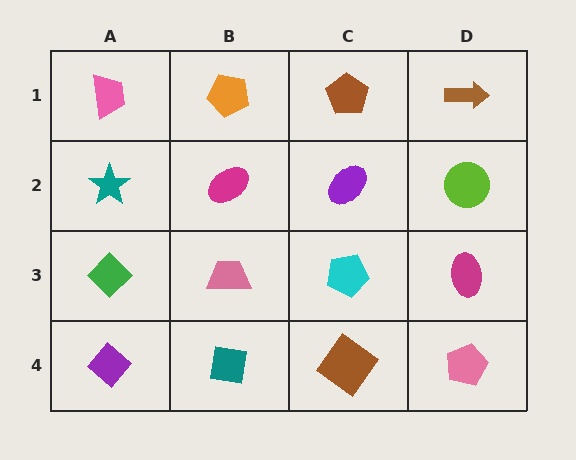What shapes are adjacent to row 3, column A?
A teal star (row 2, column A), a purple diamond (row 4, column A), a pink trapezoid (row 3, column B).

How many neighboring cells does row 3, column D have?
3.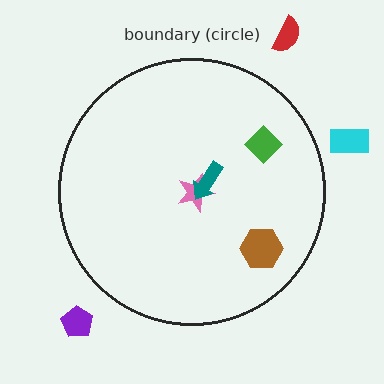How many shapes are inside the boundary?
4 inside, 3 outside.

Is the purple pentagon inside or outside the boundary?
Outside.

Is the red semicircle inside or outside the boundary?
Outside.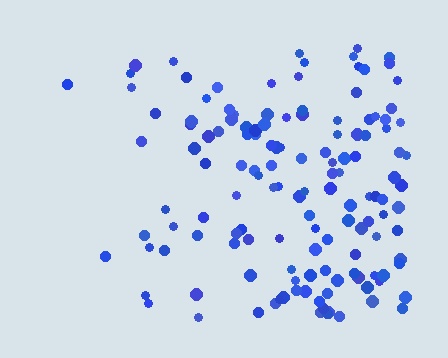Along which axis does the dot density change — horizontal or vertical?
Horizontal.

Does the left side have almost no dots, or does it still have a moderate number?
Still a moderate number, just noticeably fewer than the right.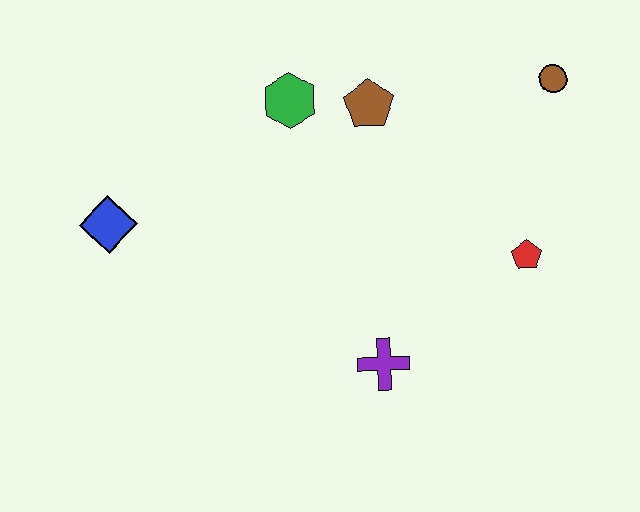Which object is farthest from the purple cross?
The brown circle is farthest from the purple cross.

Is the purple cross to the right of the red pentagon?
No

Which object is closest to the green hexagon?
The brown pentagon is closest to the green hexagon.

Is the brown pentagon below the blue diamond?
No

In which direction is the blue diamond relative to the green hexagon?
The blue diamond is to the left of the green hexagon.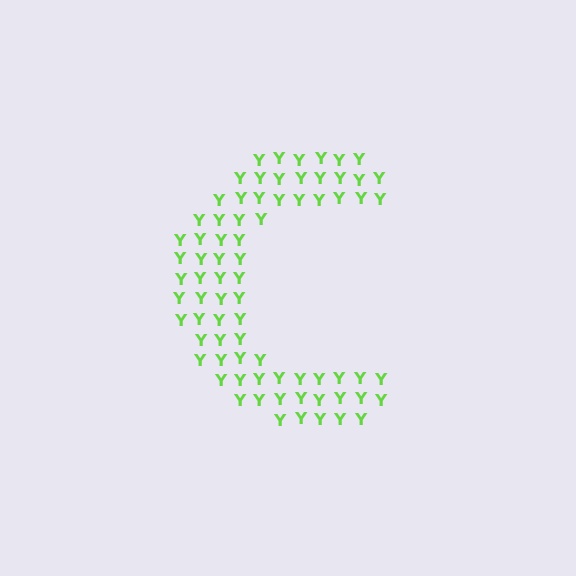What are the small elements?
The small elements are letter Y's.